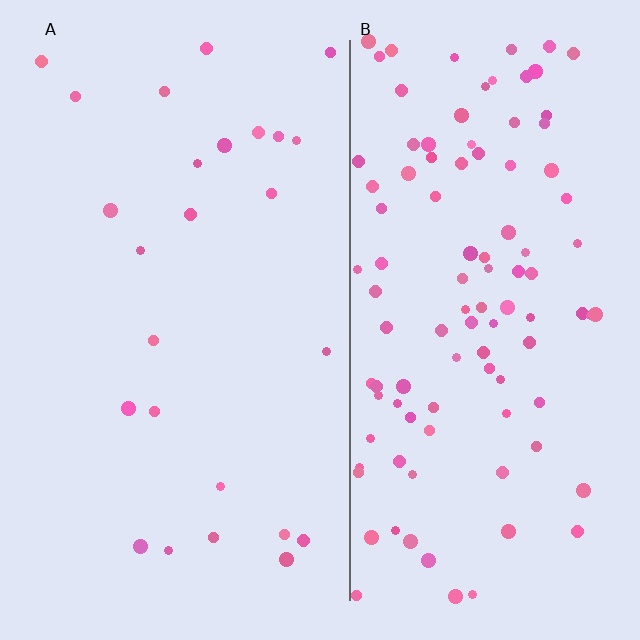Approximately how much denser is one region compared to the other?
Approximately 4.3× — region B over region A.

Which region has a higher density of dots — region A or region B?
B (the right).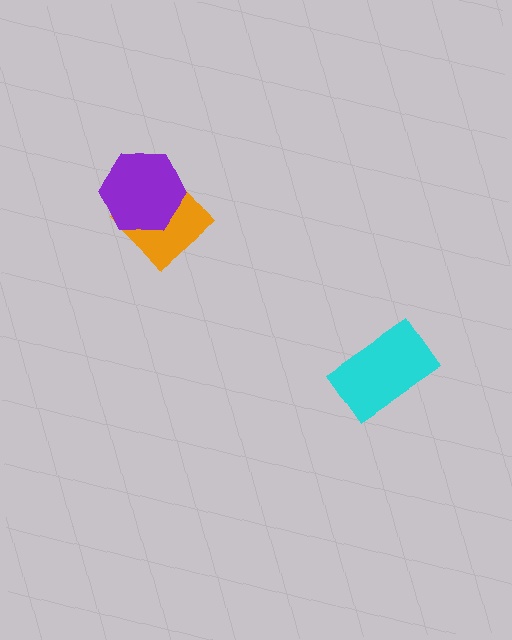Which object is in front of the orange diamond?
The purple hexagon is in front of the orange diamond.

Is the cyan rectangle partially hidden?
No, no other shape covers it.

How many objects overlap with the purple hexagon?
1 object overlaps with the purple hexagon.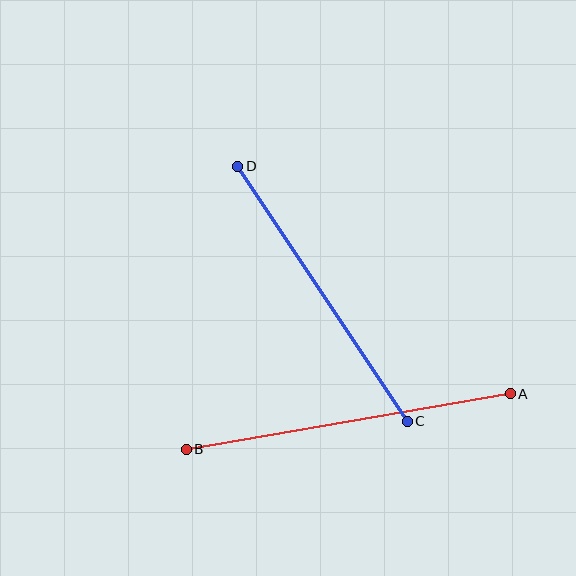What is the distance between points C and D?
The distance is approximately 306 pixels.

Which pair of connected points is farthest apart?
Points A and B are farthest apart.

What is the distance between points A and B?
The distance is approximately 328 pixels.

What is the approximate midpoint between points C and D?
The midpoint is at approximately (322, 294) pixels.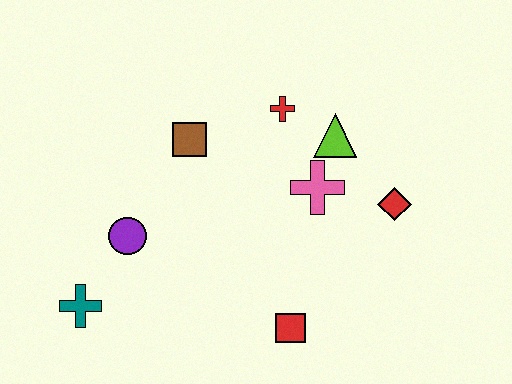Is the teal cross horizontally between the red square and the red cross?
No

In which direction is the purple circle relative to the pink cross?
The purple circle is to the left of the pink cross.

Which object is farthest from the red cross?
The teal cross is farthest from the red cross.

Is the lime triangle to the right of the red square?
Yes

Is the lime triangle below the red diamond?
No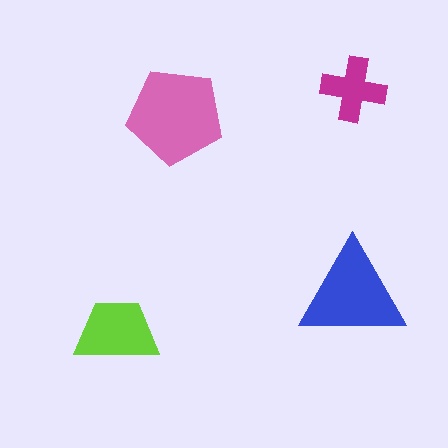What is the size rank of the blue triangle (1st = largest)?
2nd.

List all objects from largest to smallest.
The pink pentagon, the blue triangle, the lime trapezoid, the magenta cross.